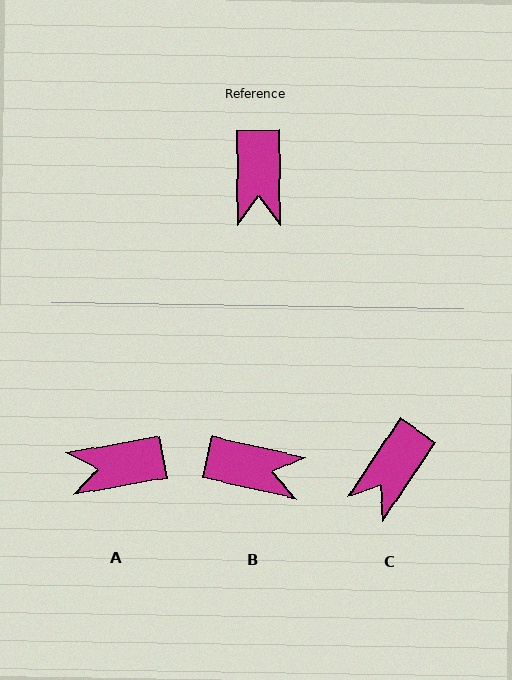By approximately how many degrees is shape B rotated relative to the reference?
Approximately 77 degrees counter-clockwise.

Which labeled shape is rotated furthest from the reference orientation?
A, about 80 degrees away.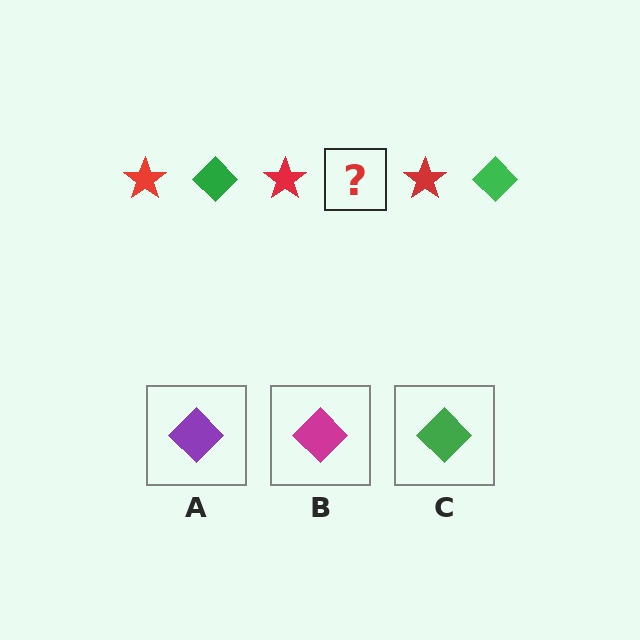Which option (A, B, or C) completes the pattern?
C.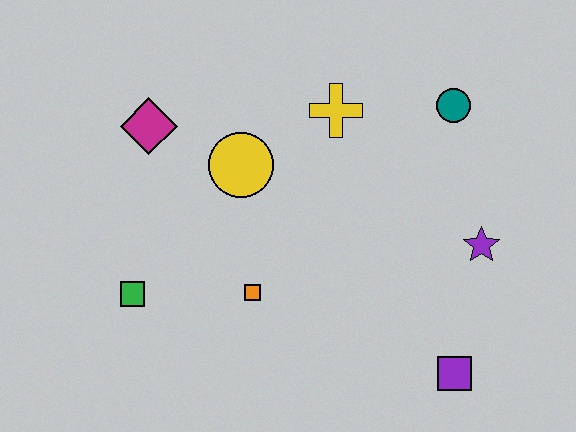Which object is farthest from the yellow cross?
The purple square is farthest from the yellow cross.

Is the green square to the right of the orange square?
No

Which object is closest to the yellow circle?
The magenta diamond is closest to the yellow circle.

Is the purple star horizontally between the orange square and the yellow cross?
No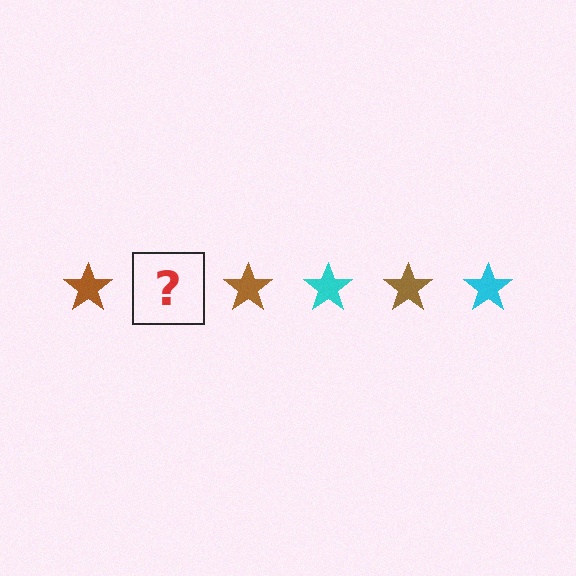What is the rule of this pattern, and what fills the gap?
The rule is that the pattern cycles through brown, cyan stars. The gap should be filled with a cyan star.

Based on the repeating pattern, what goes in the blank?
The blank should be a cyan star.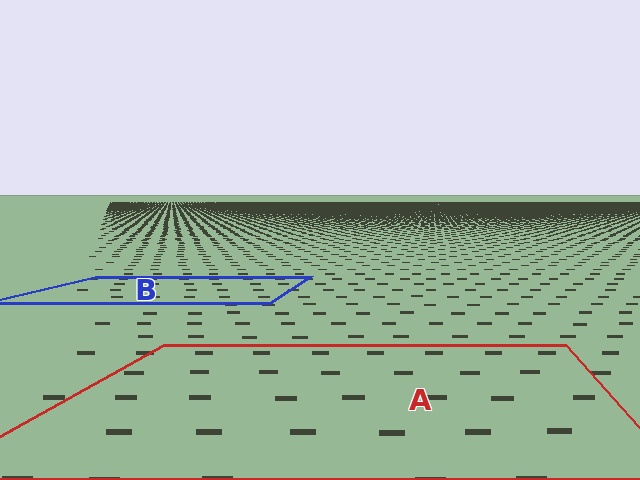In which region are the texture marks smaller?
The texture marks are smaller in region B, because it is farther away.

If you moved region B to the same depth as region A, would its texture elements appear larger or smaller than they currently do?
They would appear larger. At a closer depth, the same texture elements are projected at a bigger on-screen size.